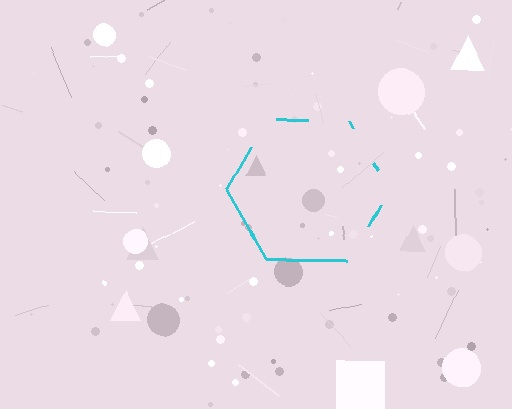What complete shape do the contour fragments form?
The contour fragments form a hexagon.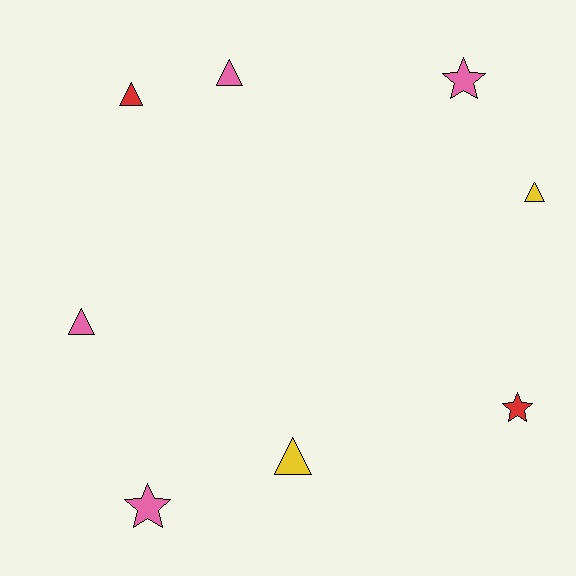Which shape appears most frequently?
Triangle, with 5 objects.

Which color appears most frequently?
Pink, with 4 objects.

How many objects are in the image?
There are 8 objects.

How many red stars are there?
There is 1 red star.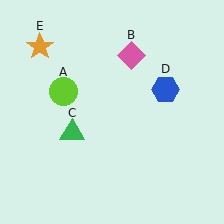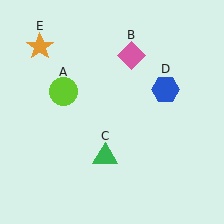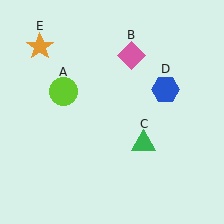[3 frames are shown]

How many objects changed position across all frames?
1 object changed position: green triangle (object C).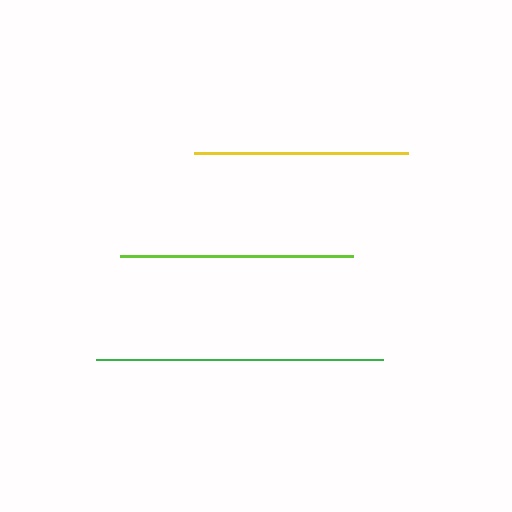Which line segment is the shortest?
The yellow line is the shortest at approximately 214 pixels.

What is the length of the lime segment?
The lime segment is approximately 233 pixels long.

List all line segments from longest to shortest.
From longest to shortest: green, lime, yellow.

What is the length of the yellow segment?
The yellow segment is approximately 214 pixels long.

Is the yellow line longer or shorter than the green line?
The green line is longer than the yellow line.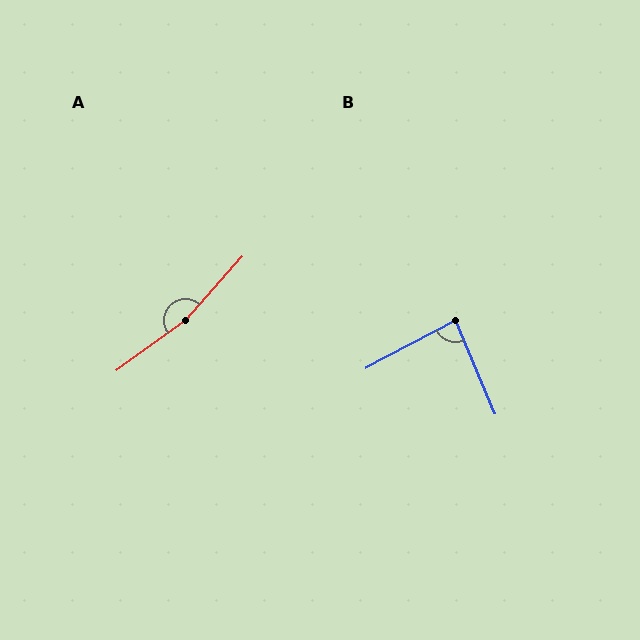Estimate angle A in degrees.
Approximately 168 degrees.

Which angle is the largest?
A, at approximately 168 degrees.